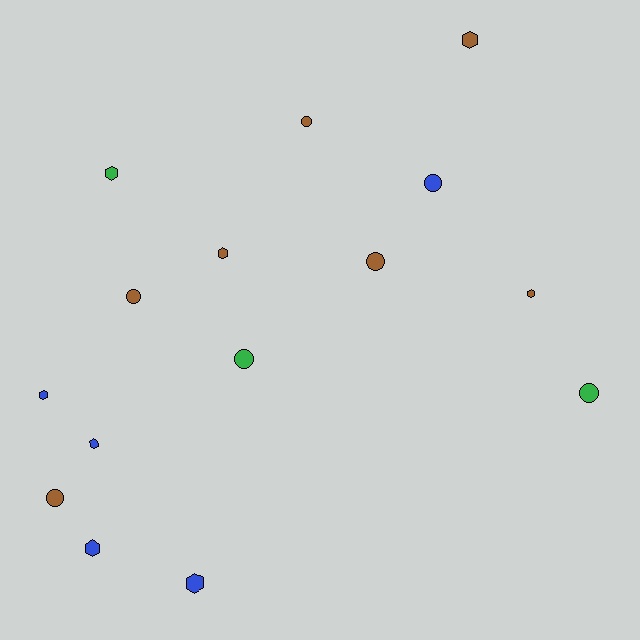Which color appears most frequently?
Brown, with 7 objects.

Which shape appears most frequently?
Hexagon, with 8 objects.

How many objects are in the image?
There are 15 objects.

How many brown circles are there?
There are 4 brown circles.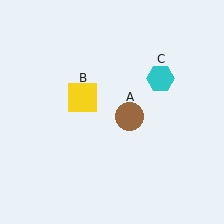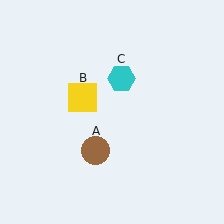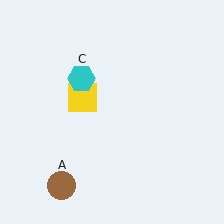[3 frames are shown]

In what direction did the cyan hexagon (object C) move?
The cyan hexagon (object C) moved left.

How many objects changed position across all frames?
2 objects changed position: brown circle (object A), cyan hexagon (object C).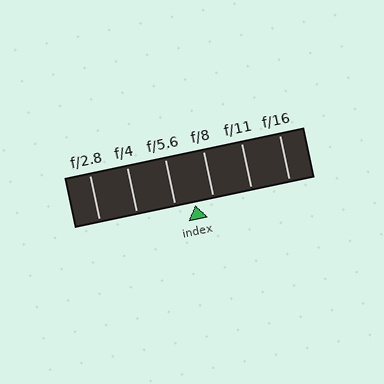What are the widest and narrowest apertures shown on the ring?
The widest aperture shown is f/2.8 and the narrowest is f/16.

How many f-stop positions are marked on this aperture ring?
There are 6 f-stop positions marked.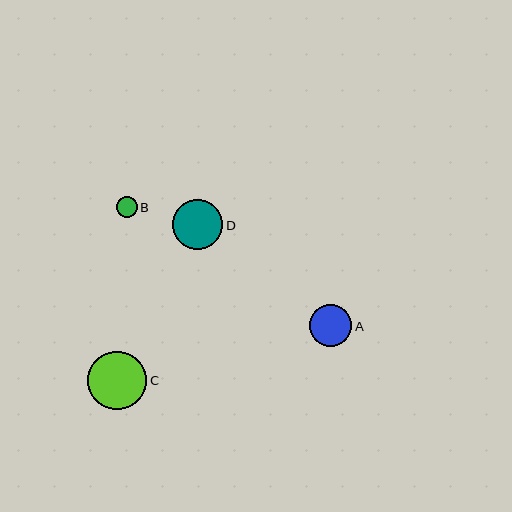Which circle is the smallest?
Circle B is the smallest with a size of approximately 20 pixels.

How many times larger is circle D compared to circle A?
Circle D is approximately 1.2 times the size of circle A.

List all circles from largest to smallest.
From largest to smallest: C, D, A, B.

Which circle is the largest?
Circle C is the largest with a size of approximately 59 pixels.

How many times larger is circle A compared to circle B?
Circle A is approximately 2.1 times the size of circle B.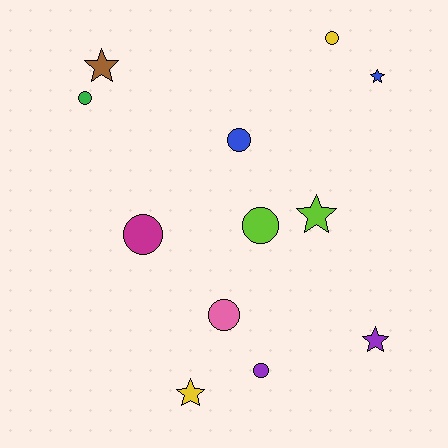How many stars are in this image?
There are 5 stars.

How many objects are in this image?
There are 12 objects.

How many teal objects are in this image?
There are no teal objects.